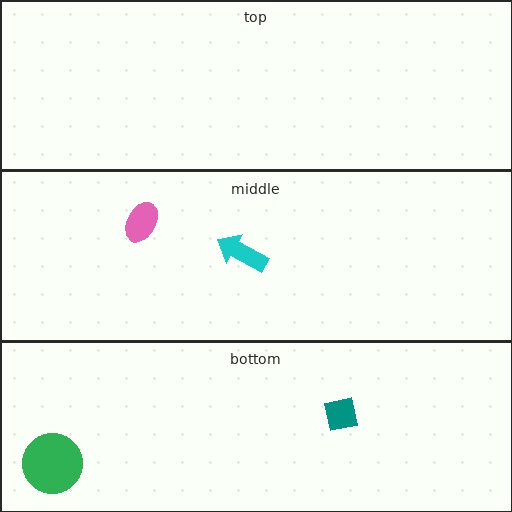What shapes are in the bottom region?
The green circle, the teal square.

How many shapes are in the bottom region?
2.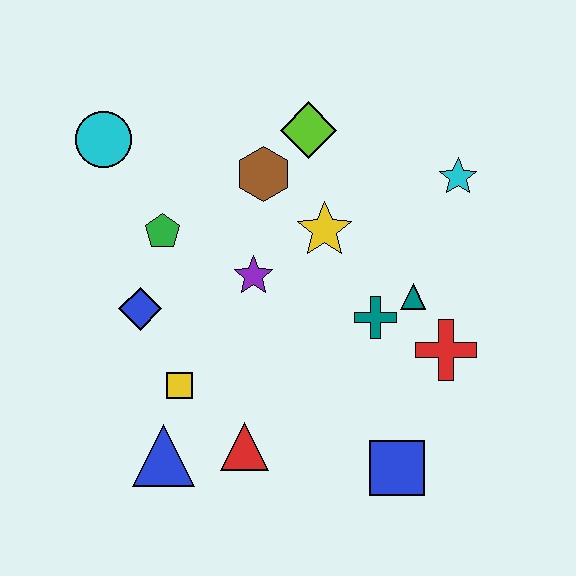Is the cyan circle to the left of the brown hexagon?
Yes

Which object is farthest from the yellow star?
The blue triangle is farthest from the yellow star.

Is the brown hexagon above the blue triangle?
Yes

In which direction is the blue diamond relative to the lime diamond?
The blue diamond is below the lime diamond.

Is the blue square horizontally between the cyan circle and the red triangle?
No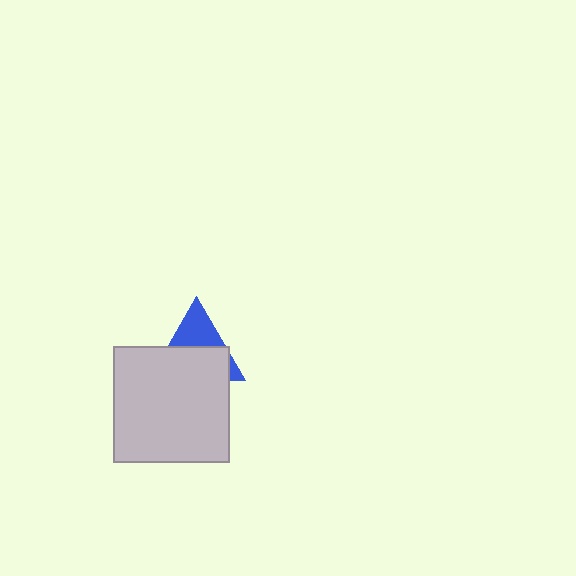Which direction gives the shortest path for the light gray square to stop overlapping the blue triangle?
Moving down gives the shortest separation.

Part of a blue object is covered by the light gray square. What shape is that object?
It is a triangle.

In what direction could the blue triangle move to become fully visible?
The blue triangle could move up. That would shift it out from behind the light gray square entirely.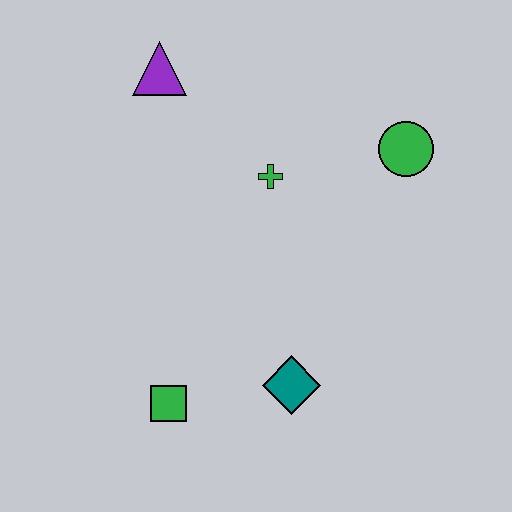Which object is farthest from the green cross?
The green square is farthest from the green cross.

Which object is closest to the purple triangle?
The green cross is closest to the purple triangle.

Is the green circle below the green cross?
No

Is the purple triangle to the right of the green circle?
No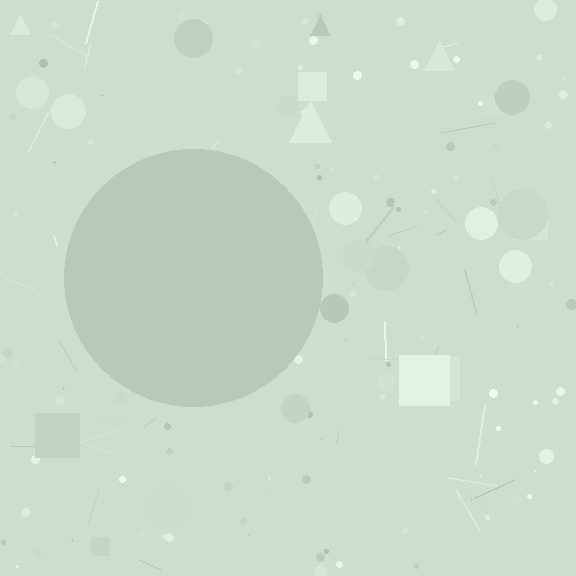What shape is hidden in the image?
A circle is hidden in the image.